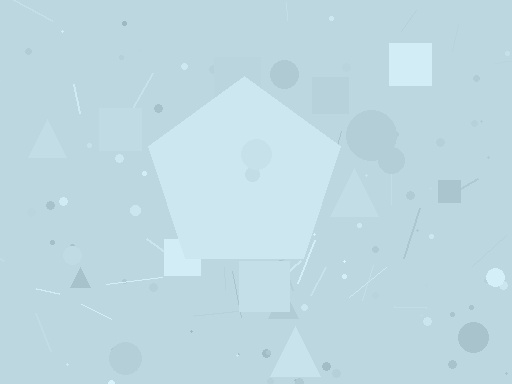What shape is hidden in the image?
A pentagon is hidden in the image.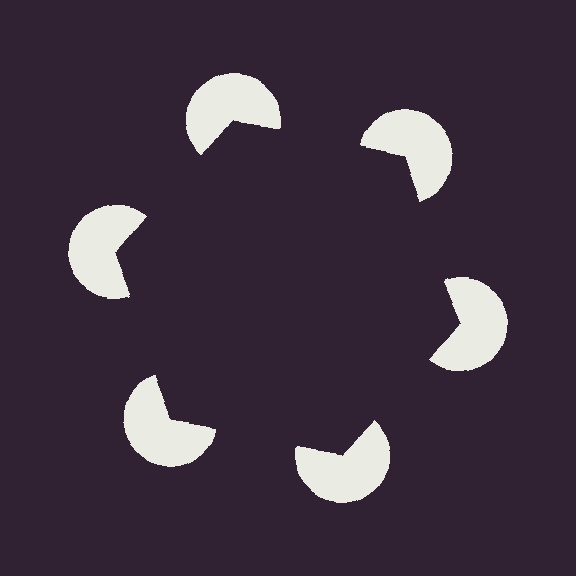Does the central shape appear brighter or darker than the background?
It typically appears slightly darker than the background, even though no actual brightness change is drawn.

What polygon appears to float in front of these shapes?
An illusory hexagon — its edges are inferred from the aligned wedge cuts in the pac-man discs, not physically drawn.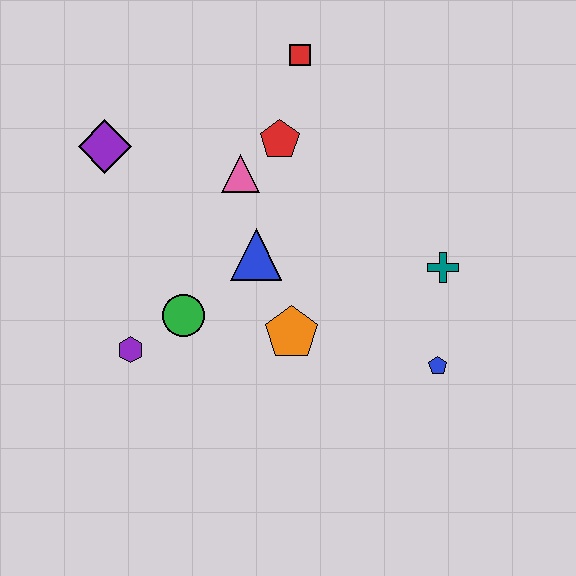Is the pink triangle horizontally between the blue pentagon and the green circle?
Yes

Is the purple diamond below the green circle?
No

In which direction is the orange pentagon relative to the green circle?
The orange pentagon is to the right of the green circle.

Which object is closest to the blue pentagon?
The teal cross is closest to the blue pentagon.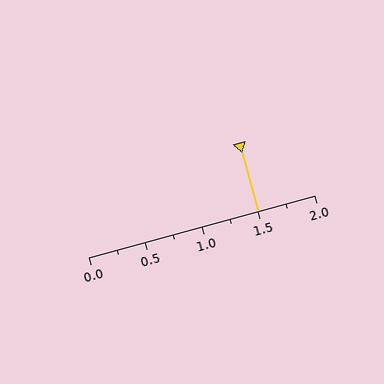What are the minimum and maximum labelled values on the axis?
The axis runs from 0.0 to 2.0.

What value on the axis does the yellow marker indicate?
The marker indicates approximately 1.5.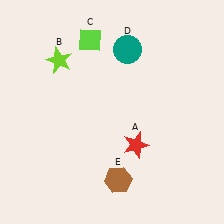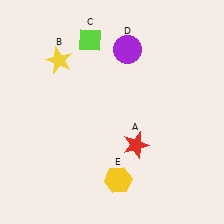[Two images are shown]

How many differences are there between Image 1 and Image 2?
There are 3 differences between the two images.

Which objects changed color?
B changed from lime to yellow. D changed from teal to purple. E changed from brown to yellow.